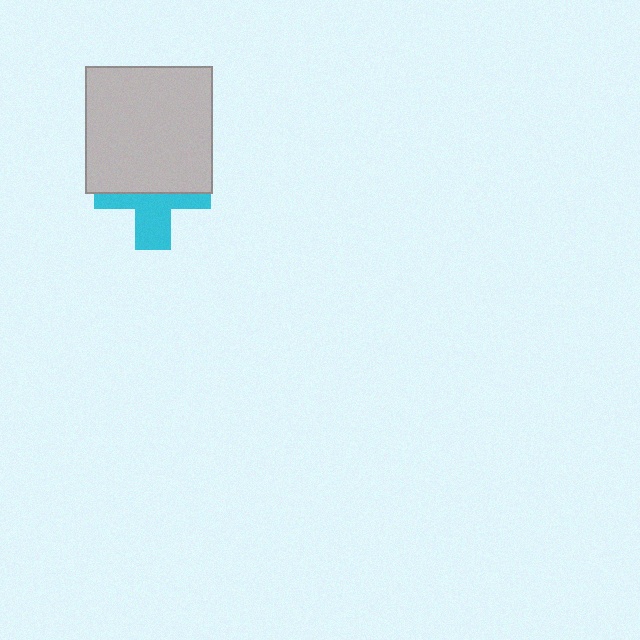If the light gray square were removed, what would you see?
You would see the complete cyan cross.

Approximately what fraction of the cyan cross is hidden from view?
Roughly 54% of the cyan cross is hidden behind the light gray square.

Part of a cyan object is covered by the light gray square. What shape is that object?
It is a cross.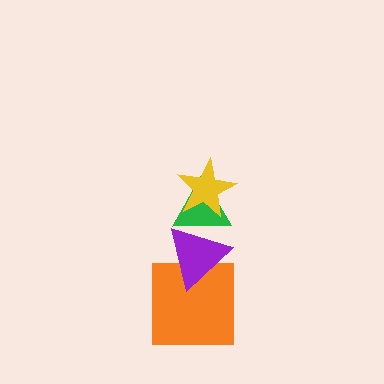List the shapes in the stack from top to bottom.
From top to bottom: the yellow star, the green triangle, the purple triangle, the orange square.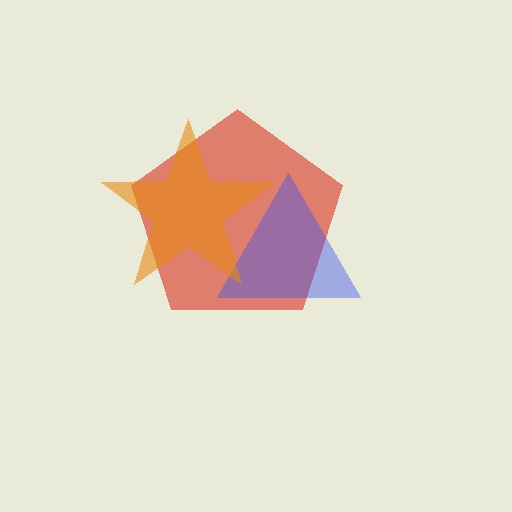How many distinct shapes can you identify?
There are 3 distinct shapes: a red pentagon, a blue triangle, an orange star.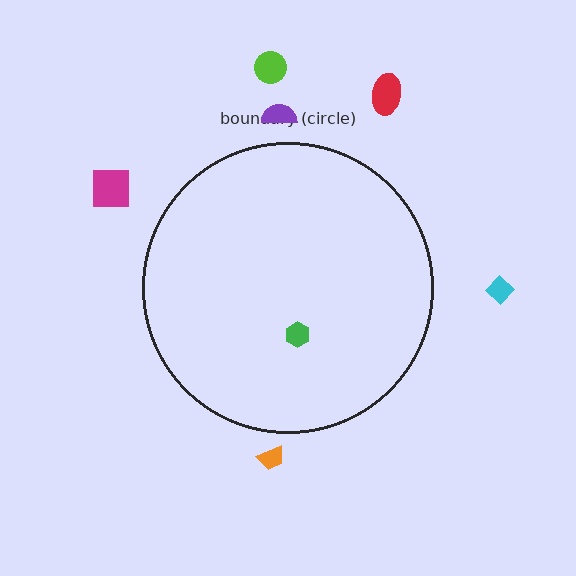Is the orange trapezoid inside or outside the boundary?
Outside.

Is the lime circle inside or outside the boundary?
Outside.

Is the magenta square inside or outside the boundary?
Outside.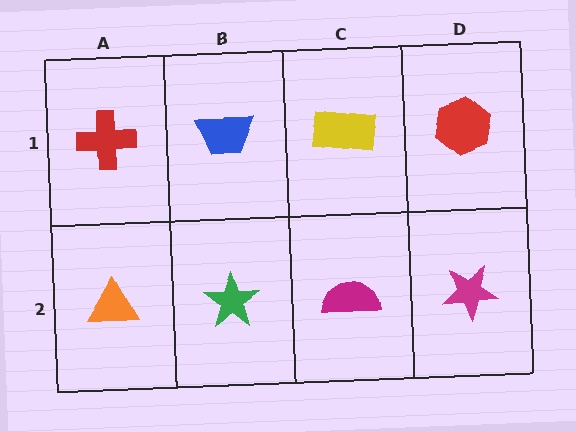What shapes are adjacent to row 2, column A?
A red cross (row 1, column A), a green star (row 2, column B).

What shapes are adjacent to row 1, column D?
A magenta star (row 2, column D), a yellow rectangle (row 1, column C).